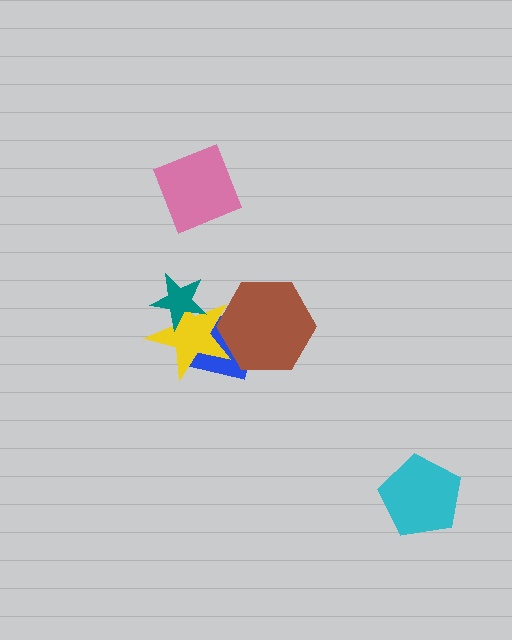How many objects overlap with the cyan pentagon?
0 objects overlap with the cyan pentagon.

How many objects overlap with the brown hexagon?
2 objects overlap with the brown hexagon.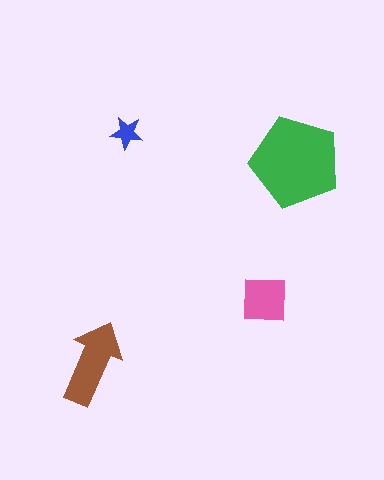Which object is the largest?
The green pentagon.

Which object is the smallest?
The blue star.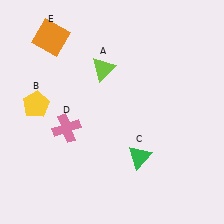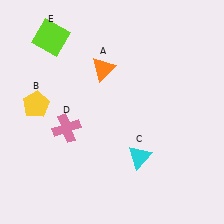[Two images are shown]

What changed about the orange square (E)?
In Image 1, E is orange. In Image 2, it changed to lime.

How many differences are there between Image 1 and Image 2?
There are 3 differences between the two images.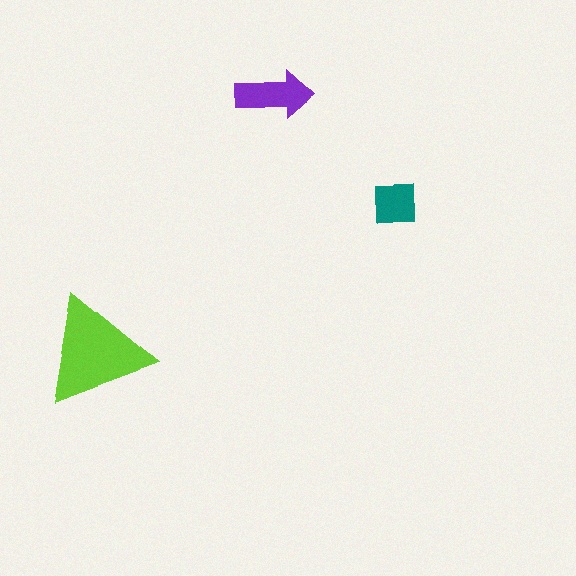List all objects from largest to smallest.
The lime triangle, the purple arrow, the teal square.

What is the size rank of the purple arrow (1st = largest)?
2nd.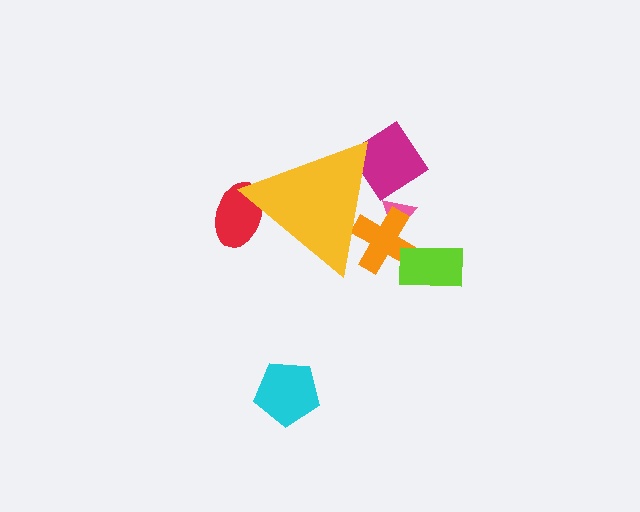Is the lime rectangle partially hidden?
No, the lime rectangle is fully visible.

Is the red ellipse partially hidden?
Yes, the red ellipse is partially hidden behind the yellow triangle.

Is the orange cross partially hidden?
Yes, the orange cross is partially hidden behind the yellow triangle.